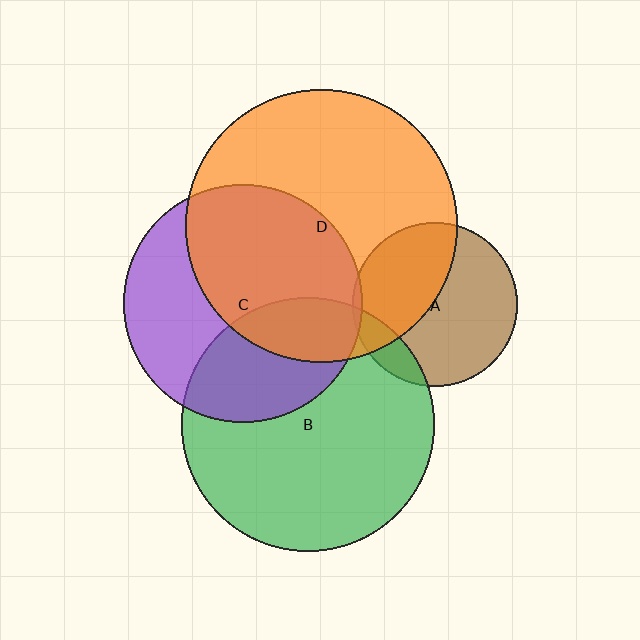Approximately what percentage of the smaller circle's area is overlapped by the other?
Approximately 10%.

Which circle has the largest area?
Circle D (orange).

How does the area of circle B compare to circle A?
Approximately 2.4 times.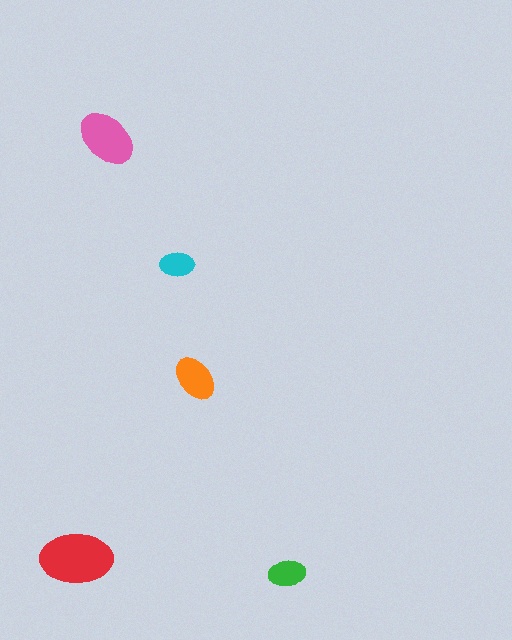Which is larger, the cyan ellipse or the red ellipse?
The red one.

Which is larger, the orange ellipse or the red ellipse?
The red one.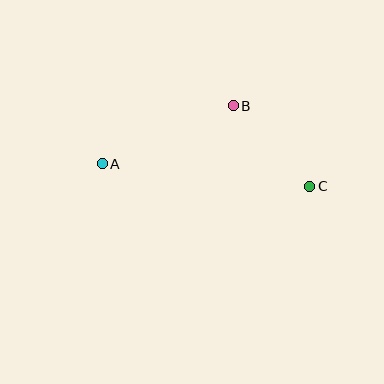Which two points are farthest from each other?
Points A and C are farthest from each other.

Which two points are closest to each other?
Points B and C are closest to each other.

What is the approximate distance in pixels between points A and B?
The distance between A and B is approximately 143 pixels.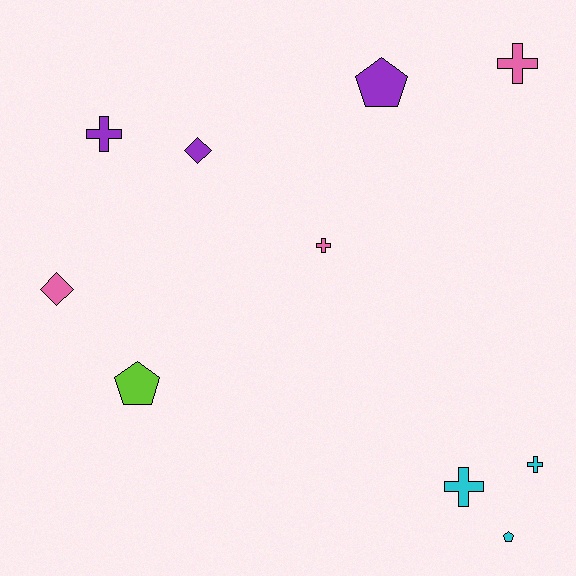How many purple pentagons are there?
There is 1 purple pentagon.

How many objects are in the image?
There are 10 objects.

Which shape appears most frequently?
Cross, with 5 objects.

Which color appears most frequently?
Purple, with 3 objects.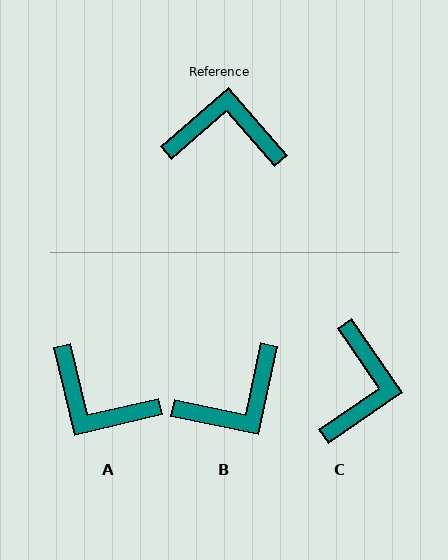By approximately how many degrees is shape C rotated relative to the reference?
Approximately 97 degrees clockwise.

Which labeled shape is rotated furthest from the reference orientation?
A, about 152 degrees away.